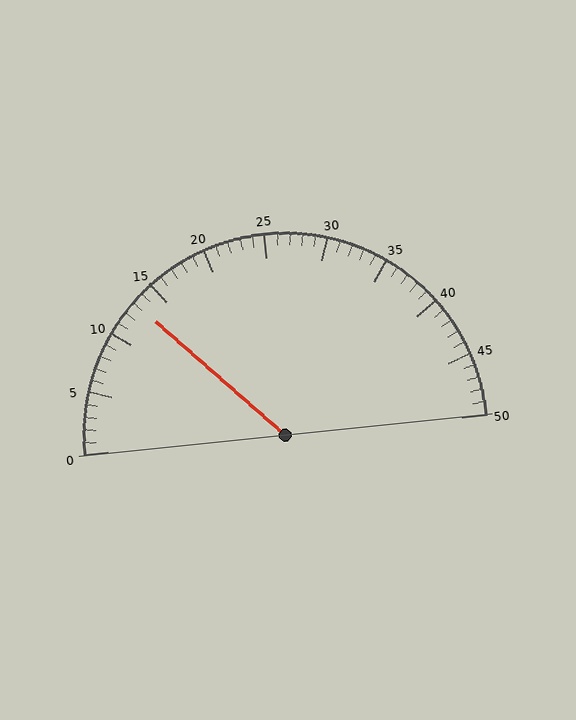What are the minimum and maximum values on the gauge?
The gauge ranges from 0 to 50.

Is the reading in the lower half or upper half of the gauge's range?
The reading is in the lower half of the range (0 to 50).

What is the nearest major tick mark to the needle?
The nearest major tick mark is 15.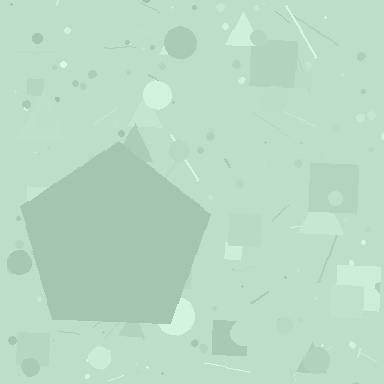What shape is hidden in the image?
A pentagon is hidden in the image.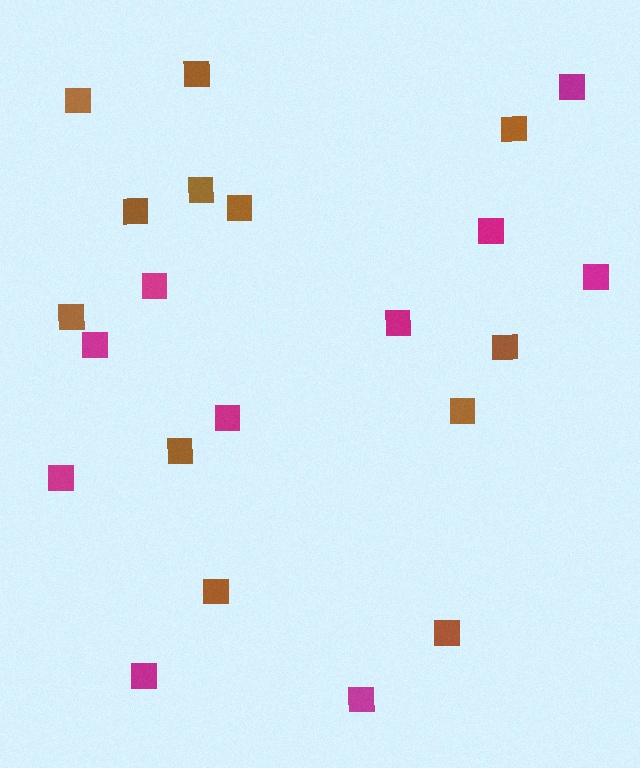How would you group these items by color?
There are 2 groups: one group of magenta squares (10) and one group of brown squares (12).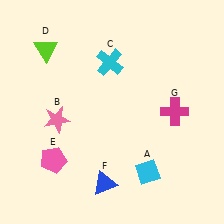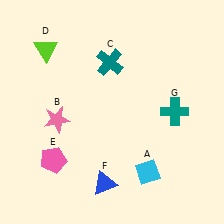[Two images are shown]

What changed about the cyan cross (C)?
In Image 1, C is cyan. In Image 2, it changed to teal.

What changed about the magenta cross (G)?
In Image 1, G is magenta. In Image 2, it changed to teal.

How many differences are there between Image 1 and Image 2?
There are 2 differences between the two images.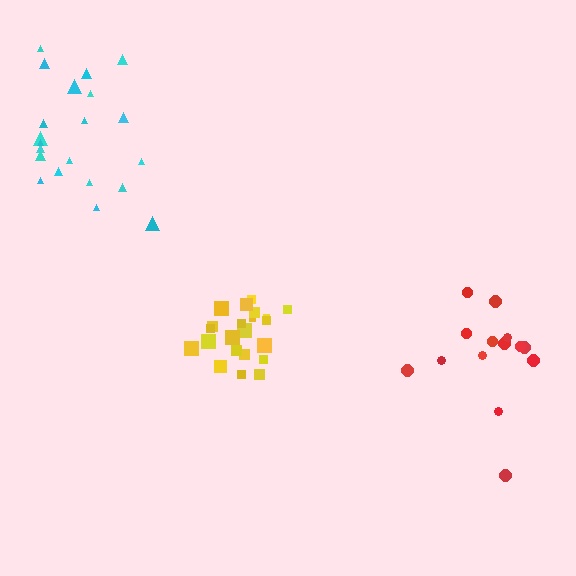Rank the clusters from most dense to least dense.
yellow, red, cyan.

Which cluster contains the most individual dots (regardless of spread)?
Yellow (22).